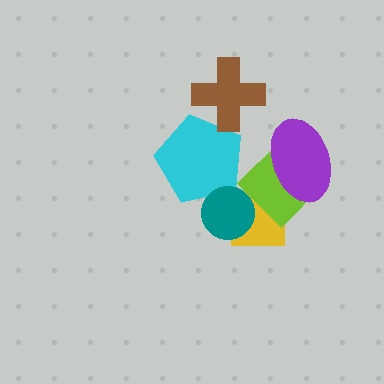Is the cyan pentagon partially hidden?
Yes, it is partially covered by another shape.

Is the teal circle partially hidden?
Yes, it is partially covered by another shape.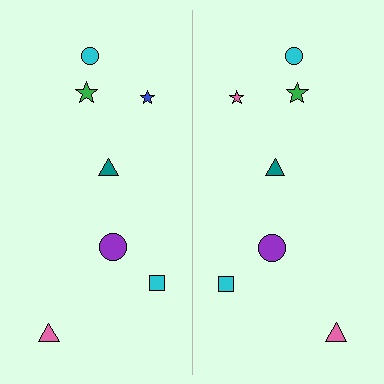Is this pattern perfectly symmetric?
No, the pattern is not perfectly symmetric. The pink star on the right side breaks the symmetry — its mirror counterpart is blue.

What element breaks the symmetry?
The pink star on the right side breaks the symmetry — its mirror counterpart is blue.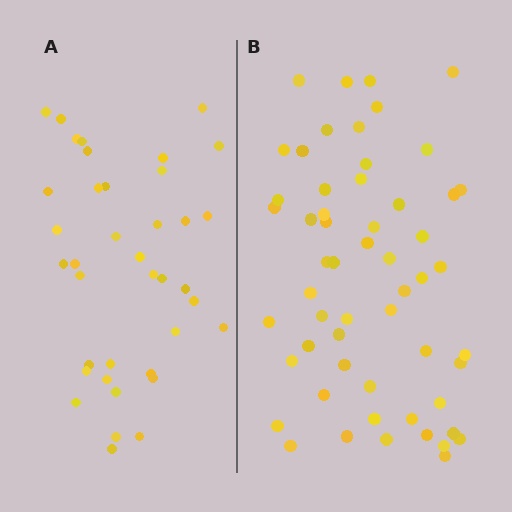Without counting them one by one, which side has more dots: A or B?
Region B (the right region) has more dots.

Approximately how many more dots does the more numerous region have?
Region B has approximately 20 more dots than region A.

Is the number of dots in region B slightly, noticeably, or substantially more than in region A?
Region B has substantially more. The ratio is roughly 1.5 to 1.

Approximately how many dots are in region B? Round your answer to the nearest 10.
About 60 dots. (The exact count is 56, which rounds to 60.)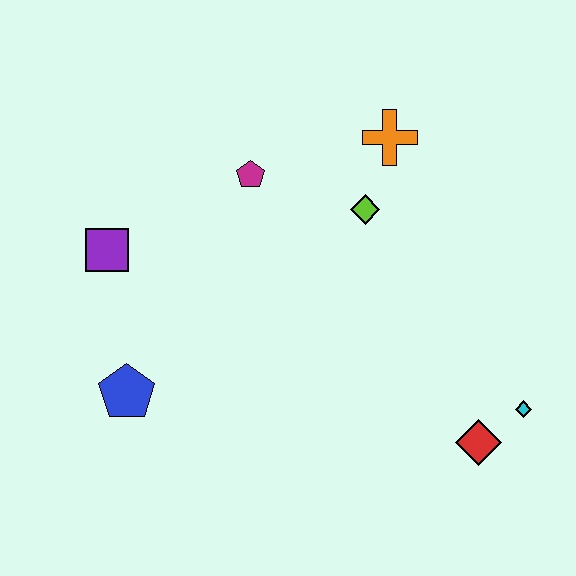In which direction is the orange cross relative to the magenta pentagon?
The orange cross is to the right of the magenta pentagon.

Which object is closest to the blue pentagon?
The purple square is closest to the blue pentagon.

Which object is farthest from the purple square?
The cyan diamond is farthest from the purple square.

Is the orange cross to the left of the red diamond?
Yes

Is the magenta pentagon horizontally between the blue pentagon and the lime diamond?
Yes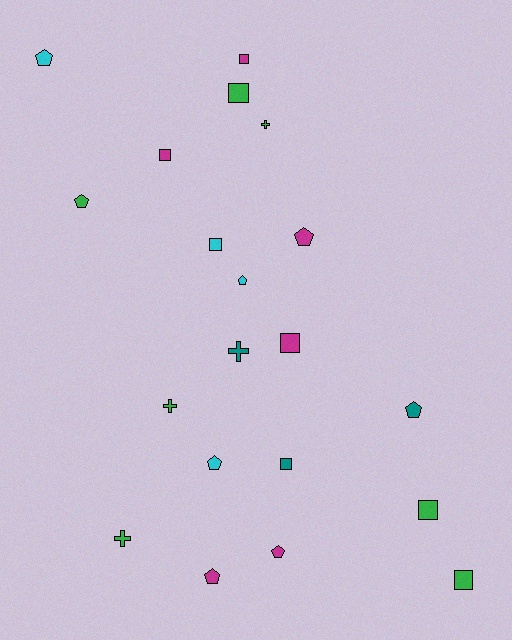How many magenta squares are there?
There are 3 magenta squares.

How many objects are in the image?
There are 20 objects.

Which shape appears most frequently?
Pentagon, with 8 objects.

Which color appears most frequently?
Green, with 7 objects.